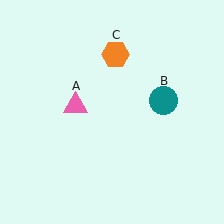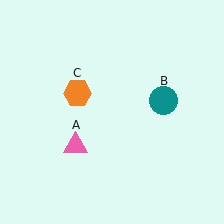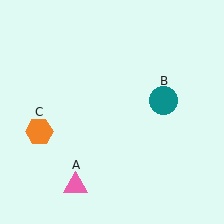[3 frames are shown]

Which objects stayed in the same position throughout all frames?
Teal circle (object B) remained stationary.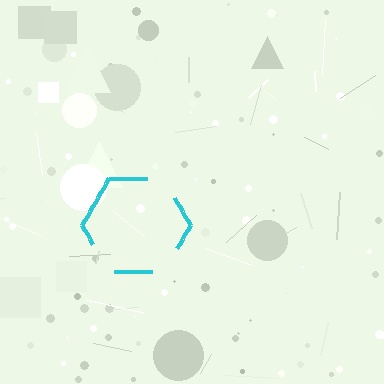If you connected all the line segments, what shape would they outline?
They would outline a hexagon.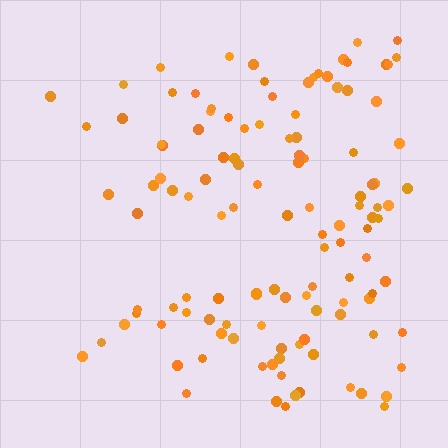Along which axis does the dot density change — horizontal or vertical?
Horizontal.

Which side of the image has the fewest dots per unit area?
The left.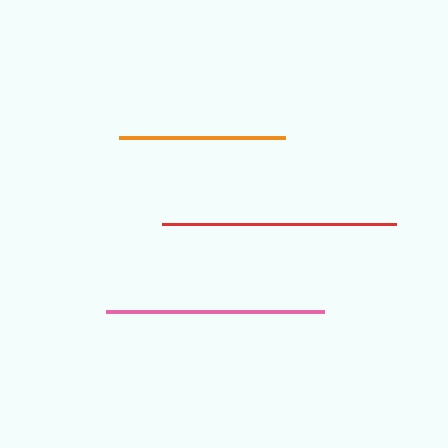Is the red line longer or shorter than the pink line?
The red line is longer than the pink line.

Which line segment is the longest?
The red line is the longest at approximately 234 pixels.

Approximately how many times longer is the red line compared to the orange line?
The red line is approximately 1.4 times the length of the orange line.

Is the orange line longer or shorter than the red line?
The red line is longer than the orange line.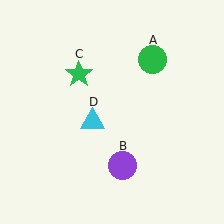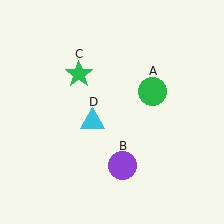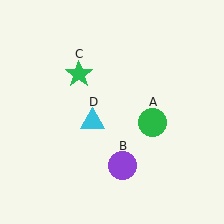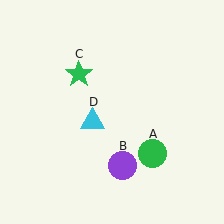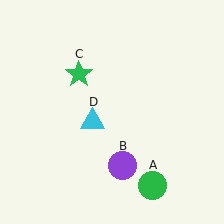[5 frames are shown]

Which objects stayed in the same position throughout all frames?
Purple circle (object B) and green star (object C) and cyan triangle (object D) remained stationary.